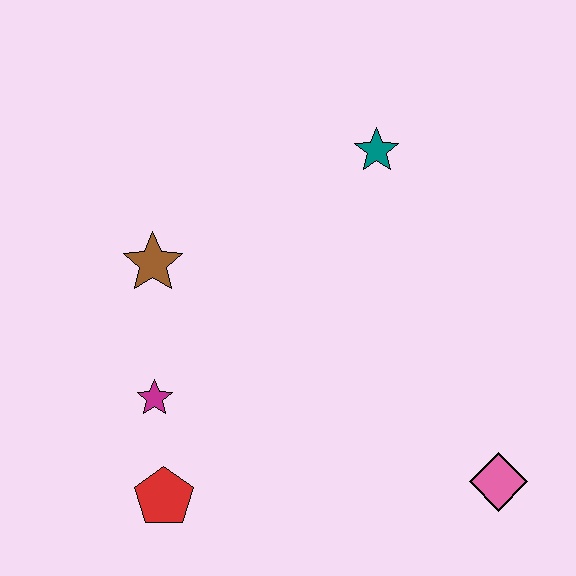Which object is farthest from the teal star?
The red pentagon is farthest from the teal star.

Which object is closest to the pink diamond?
The red pentagon is closest to the pink diamond.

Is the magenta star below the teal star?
Yes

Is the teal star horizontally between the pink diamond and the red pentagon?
Yes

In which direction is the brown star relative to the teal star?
The brown star is to the left of the teal star.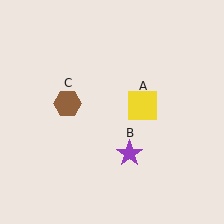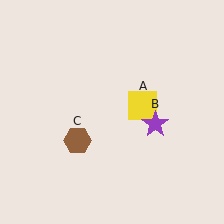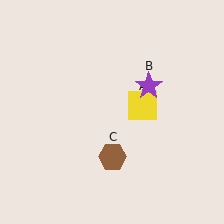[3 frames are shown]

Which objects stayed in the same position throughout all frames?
Yellow square (object A) remained stationary.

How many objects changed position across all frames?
2 objects changed position: purple star (object B), brown hexagon (object C).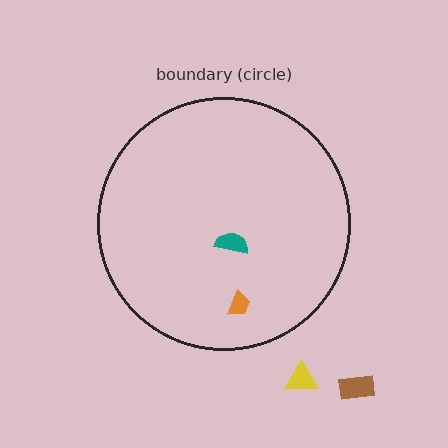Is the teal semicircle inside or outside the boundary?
Inside.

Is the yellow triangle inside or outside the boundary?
Outside.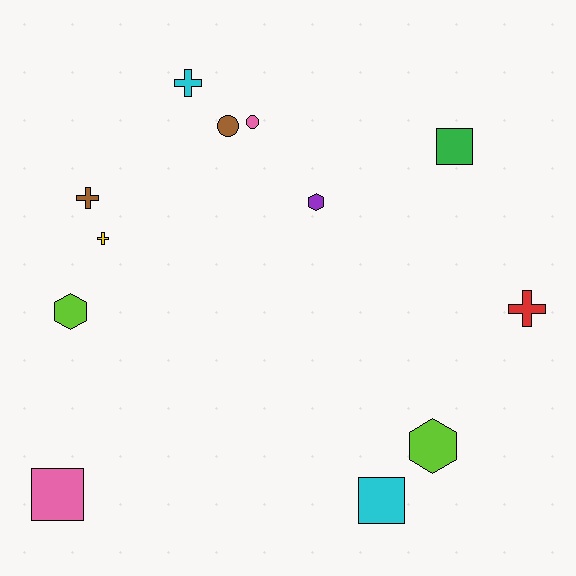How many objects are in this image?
There are 12 objects.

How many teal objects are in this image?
There are no teal objects.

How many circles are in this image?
There are 2 circles.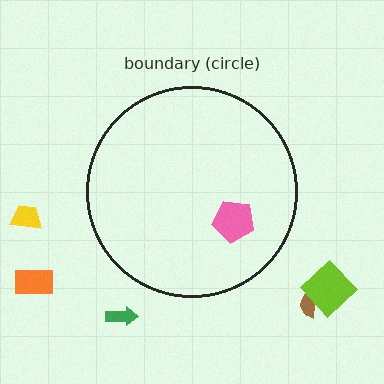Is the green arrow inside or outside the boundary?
Outside.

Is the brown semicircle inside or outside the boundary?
Outside.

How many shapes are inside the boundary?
1 inside, 5 outside.